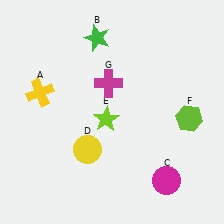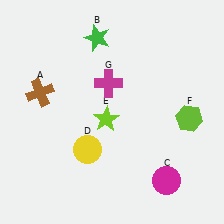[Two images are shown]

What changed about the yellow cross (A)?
In Image 1, A is yellow. In Image 2, it changed to brown.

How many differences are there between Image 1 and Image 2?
There is 1 difference between the two images.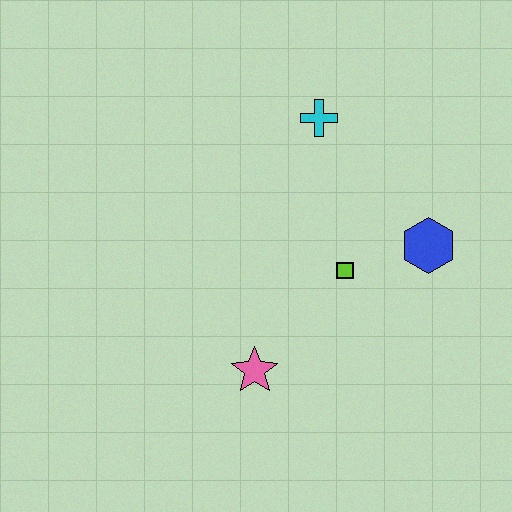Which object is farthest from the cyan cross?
The pink star is farthest from the cyan cross.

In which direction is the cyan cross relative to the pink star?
The cyan cross is above the pink star.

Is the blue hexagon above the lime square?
Yes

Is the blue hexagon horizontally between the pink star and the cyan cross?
No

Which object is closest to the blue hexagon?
The lime square is closest to the blue hexagon.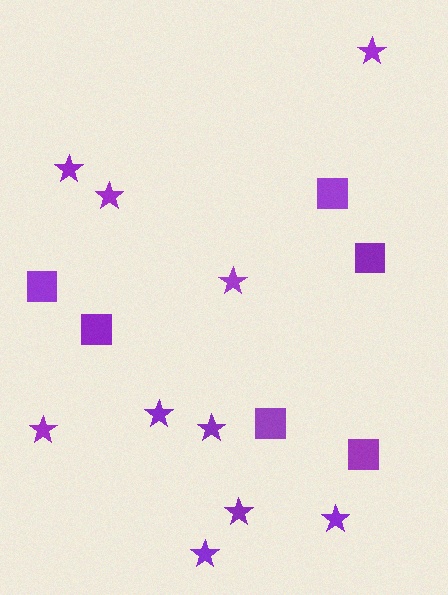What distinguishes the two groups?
There are 2 groups: one group of squares (6) and one group of stars (10).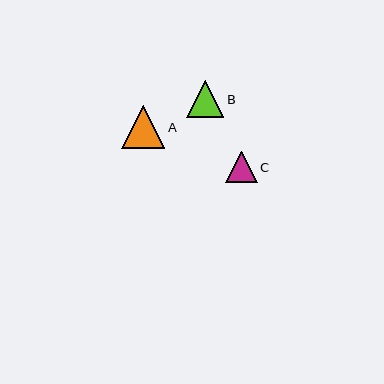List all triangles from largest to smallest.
From largest to smallest: A, B, C.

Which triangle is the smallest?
Triangle C is the smallest with a size of approximately 32 pixels.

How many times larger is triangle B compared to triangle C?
Triangle B is approximately 1.2 times the size of triangle C.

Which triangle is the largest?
Triangle A is the largest with a size of approximately 43 pixels.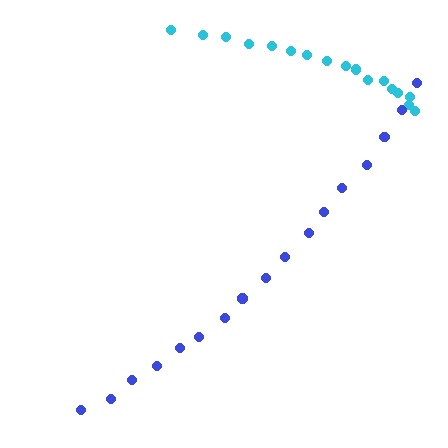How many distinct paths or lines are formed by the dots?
There are 2 distinct paths.